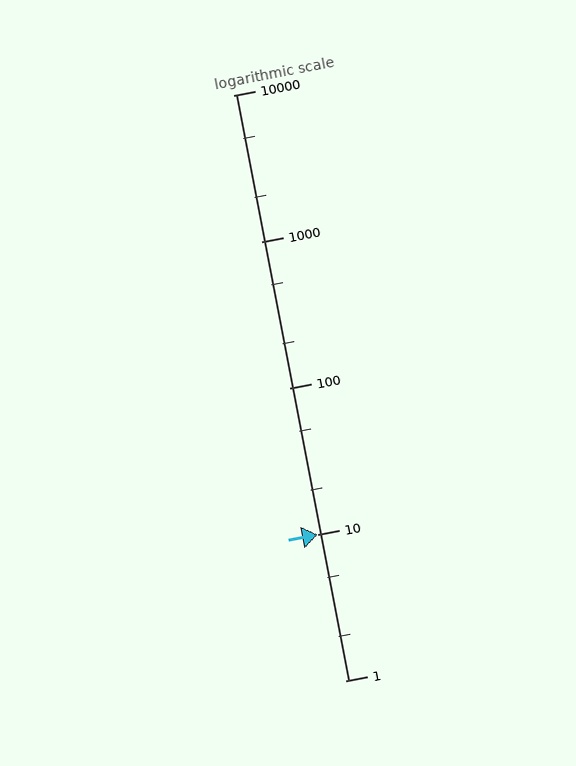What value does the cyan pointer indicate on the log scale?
The pointer indicates approximately 10.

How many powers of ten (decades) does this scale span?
The scale spans 4 decades, from 1 to 10000.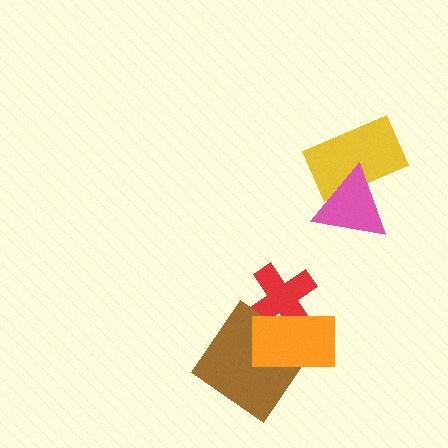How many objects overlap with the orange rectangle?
2 objects overlap with the orange rectangle.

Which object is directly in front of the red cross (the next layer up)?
The brown diamond is directly in front of the red cross.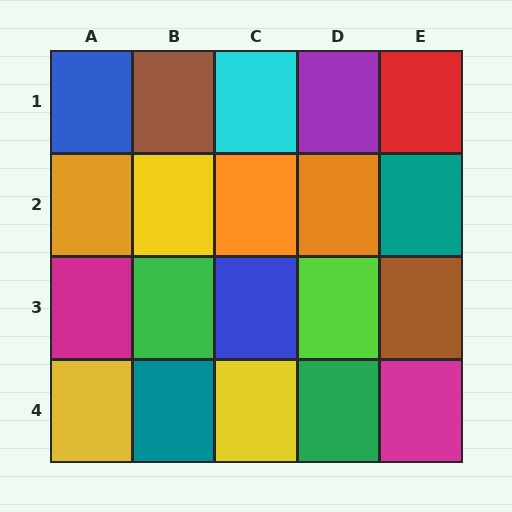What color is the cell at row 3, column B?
Green.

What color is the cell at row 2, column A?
Orange.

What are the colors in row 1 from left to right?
Blue, brown, cyan, purple, red.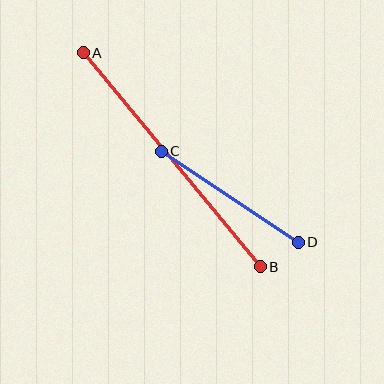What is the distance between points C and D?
The distance is approximately 164 pixels.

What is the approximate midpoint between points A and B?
The midpoint is at approximately (172, 160) pixels.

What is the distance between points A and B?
The distance is approximately 277 pixels.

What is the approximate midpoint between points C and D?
The midpoint is at approximately (230, 197) pixels.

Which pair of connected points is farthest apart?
Points A and B are farthest apart.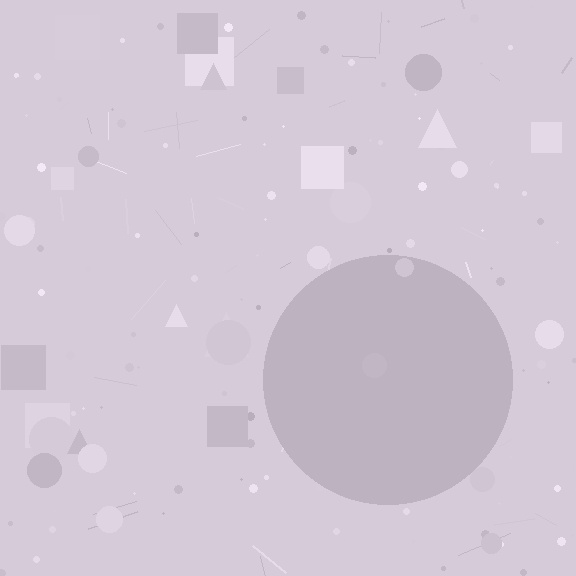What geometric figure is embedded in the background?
A circle is embedded in the background.